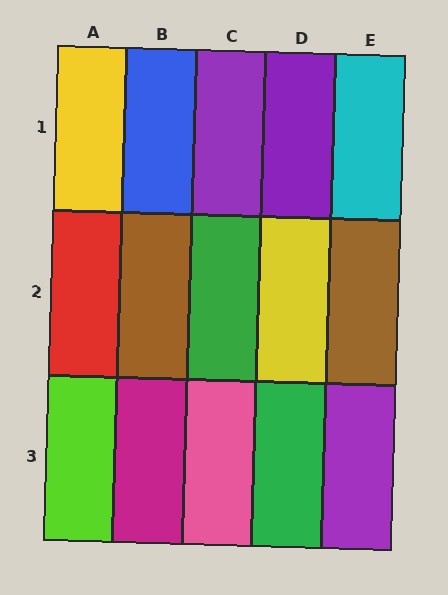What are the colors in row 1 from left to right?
Yellow, blue, purple, purple, cyan.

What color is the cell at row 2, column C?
Green.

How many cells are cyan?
1 cell is cyan.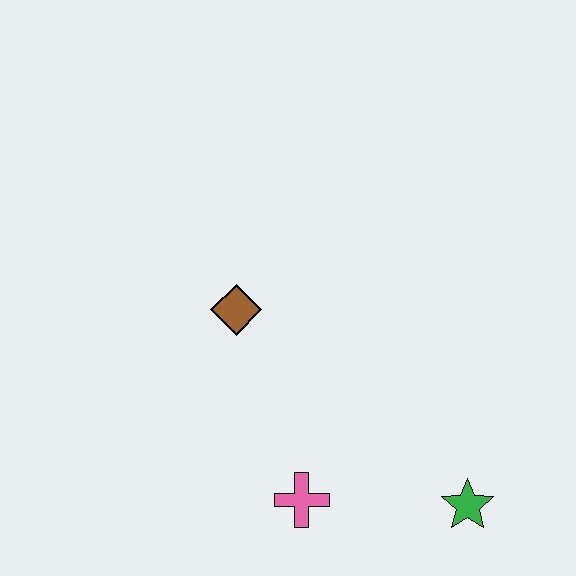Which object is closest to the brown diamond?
The pink cross is closest to the brown diamond.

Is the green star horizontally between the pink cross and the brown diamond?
No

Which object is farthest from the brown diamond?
The green star is farthest from the brown diamond.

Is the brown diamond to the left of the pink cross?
Yes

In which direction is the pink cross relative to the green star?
The pink cross is to the left of the green star.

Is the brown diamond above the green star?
Yes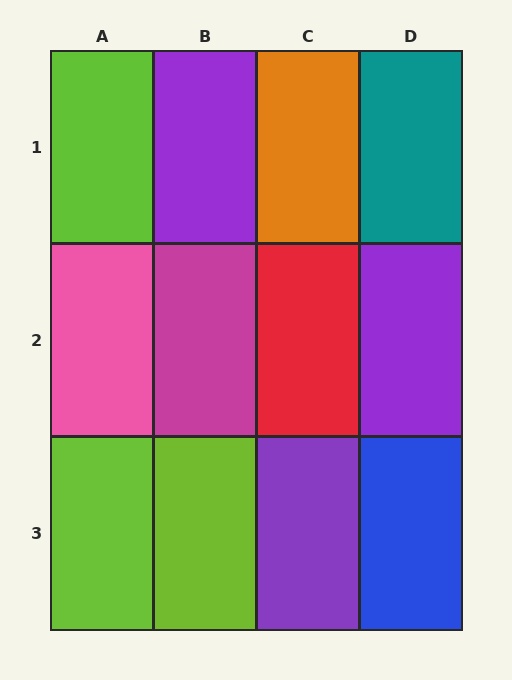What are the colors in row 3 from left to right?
Lime, lime, purple, blue.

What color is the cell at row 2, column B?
Magenta.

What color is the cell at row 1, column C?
Orange.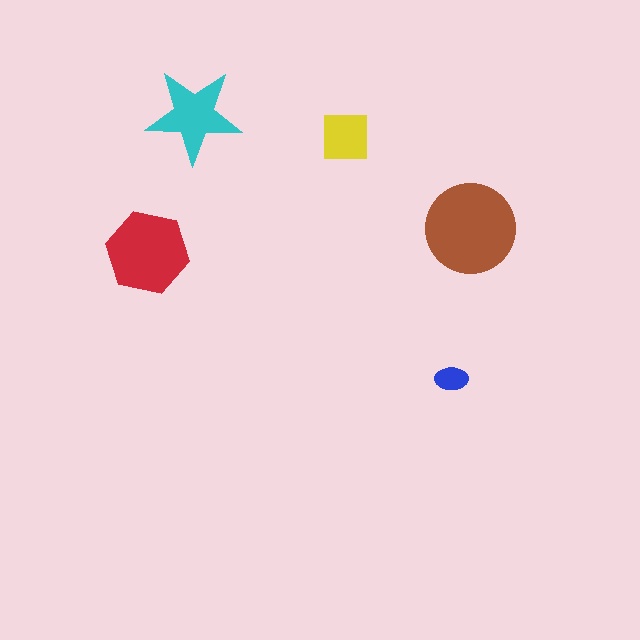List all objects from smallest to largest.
The blue ellipse, the yellow square, the cyan star, the red hexagon, the brown circle.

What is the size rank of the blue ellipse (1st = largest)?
5th.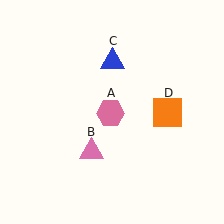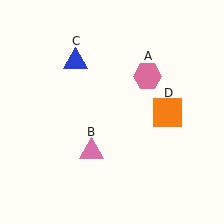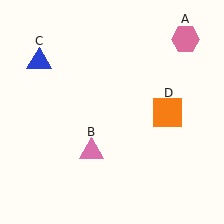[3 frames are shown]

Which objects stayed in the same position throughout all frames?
Pink triangle (object B) and orange square (object D) remained stationary.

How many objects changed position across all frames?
2 objects changed position: pink hexagon (object A), blue triangle (object C).